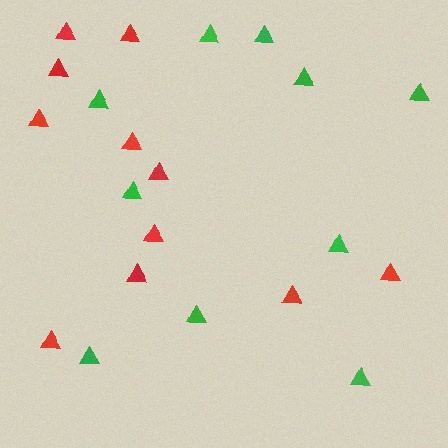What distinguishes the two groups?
There are 2 groups: one group of green triangles (10) and one group of red triangles (11).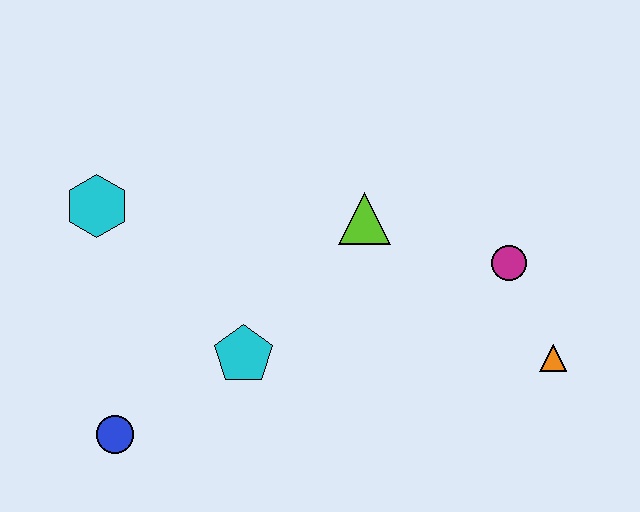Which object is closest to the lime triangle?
The magenta circle is closest to the lime triangle.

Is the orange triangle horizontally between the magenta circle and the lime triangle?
No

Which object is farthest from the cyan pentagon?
The orange triangle is farthest from the cyan pentagon.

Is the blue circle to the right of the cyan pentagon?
No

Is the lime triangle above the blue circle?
Yes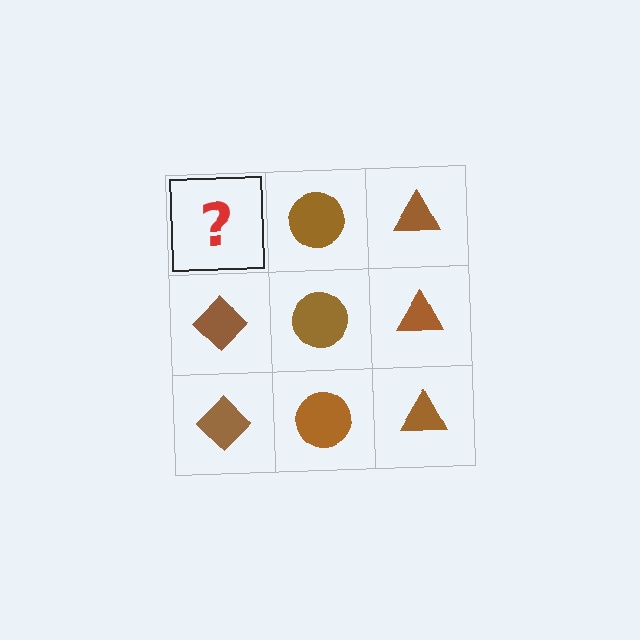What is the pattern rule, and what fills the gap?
The rule is that each column has a consistent shape. The gap should be filled with a brown diamond.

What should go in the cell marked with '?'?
The missing cell should contain a brown diamond.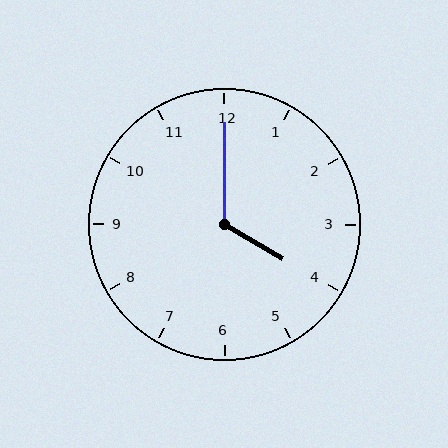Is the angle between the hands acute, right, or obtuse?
It is obtuse.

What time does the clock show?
4:00.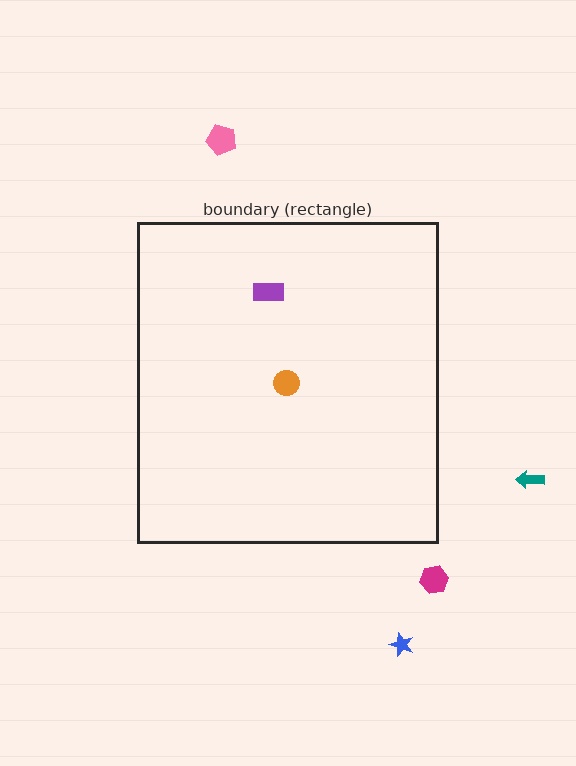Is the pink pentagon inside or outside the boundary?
Outside.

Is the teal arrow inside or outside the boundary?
Outside.